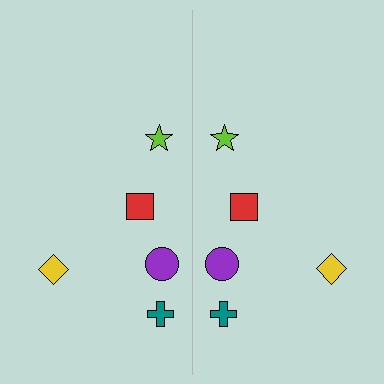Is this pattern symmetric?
Yes, this pattern has bilateral (reflection) symmetry.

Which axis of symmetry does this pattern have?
The pattern has a vertical axis of symmetry running through the center of the image.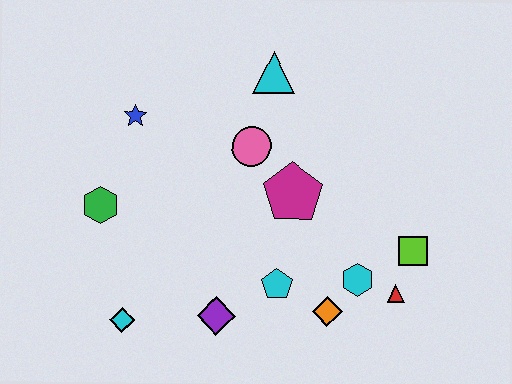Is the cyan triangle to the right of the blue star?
Yes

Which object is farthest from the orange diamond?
The blue star is farthest from the orange diamond.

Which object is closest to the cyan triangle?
The pink circle is closest to the cyan triangle.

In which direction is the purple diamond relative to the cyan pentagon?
The purple diamond is to the left of the cyan pentagon.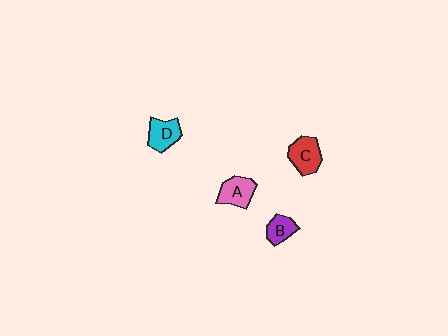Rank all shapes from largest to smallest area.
From largest to smallest: C (red), A (pink), D (cyan), B (purple).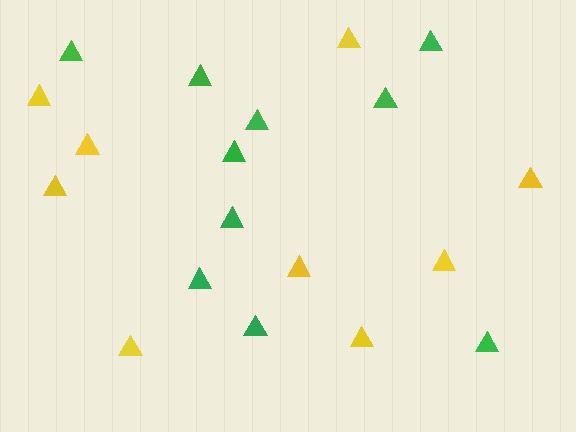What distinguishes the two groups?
There are 2 groups: one group of green triangles (10) and one group of yellow triangles (9).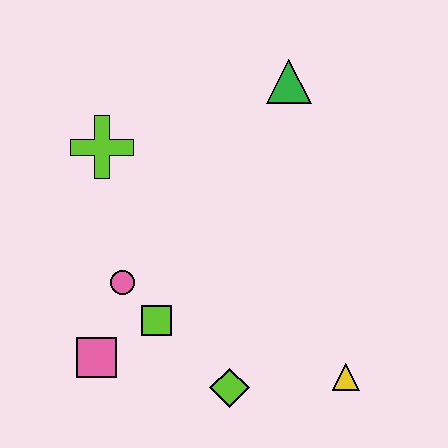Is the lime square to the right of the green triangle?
No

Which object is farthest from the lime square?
The green triangle is farthest from the lime square.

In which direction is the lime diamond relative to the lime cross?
The lime diamond is below the lime cross.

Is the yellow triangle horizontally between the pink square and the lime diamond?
No